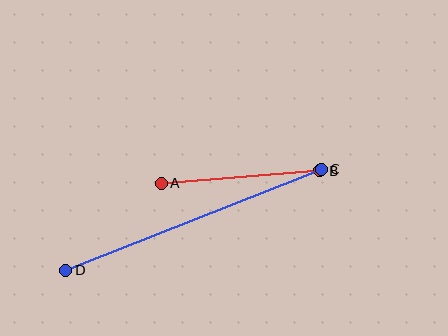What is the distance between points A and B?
The distance is approximately 159 pixels.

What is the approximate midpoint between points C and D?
The midpoint is at approximately (194, 220) pixels.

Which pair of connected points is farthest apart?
Points C and D are farthest apart.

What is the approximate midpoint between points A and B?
The midpoint is at approximately (240, 177) pixels.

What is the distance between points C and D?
The distance is approximately 275 pixels.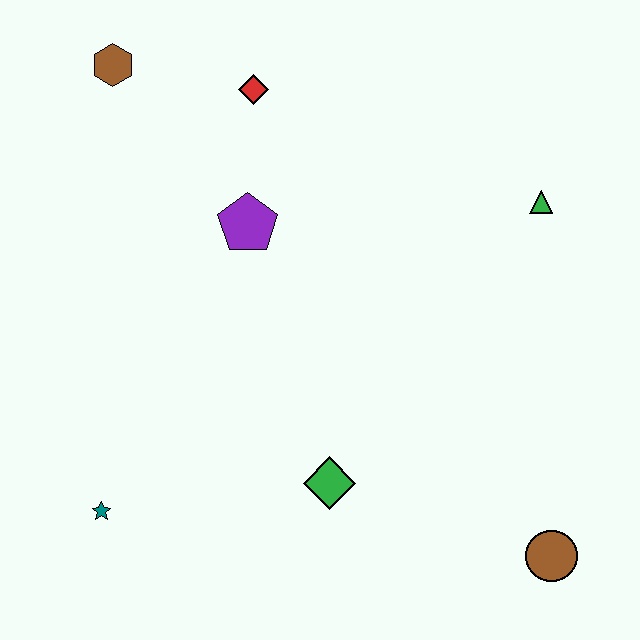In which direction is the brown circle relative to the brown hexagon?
The brown circle is below the brown hexagon.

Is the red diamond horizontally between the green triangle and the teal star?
Yes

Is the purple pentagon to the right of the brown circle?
No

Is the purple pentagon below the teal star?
No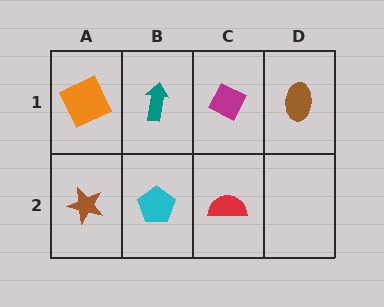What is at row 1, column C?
A magenta diamond.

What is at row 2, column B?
A cyan pentagon.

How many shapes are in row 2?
3 shapes.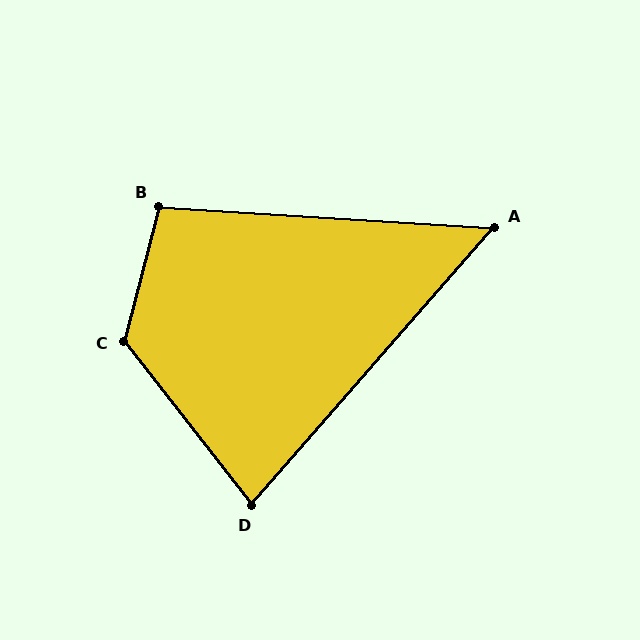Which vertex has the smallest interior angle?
A, at approximately 52 degrees.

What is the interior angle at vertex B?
Approximately 101 degrees (obtuse).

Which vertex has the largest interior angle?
C, at approximately 128 degrees.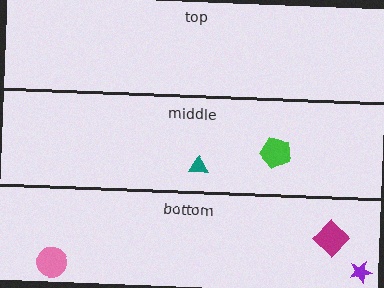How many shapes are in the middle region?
2.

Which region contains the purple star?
The bottom region.